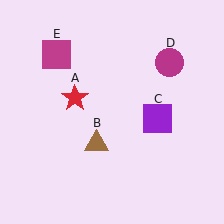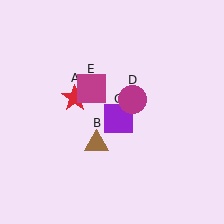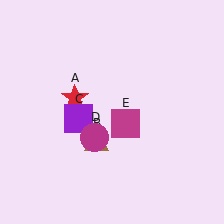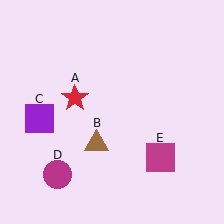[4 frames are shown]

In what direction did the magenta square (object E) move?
The magenta square (object E) moved down and to the right.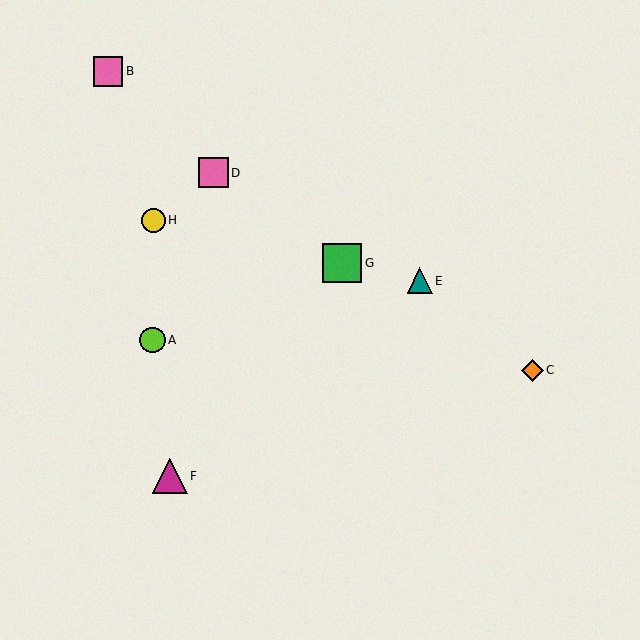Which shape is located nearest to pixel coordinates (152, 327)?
The lime circle (labeled A) at (153, 340) is nearest to that location.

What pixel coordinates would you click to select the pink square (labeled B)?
Click at (108, 71) to select the pink square B.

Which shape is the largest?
The green square (labeled G) is the largest.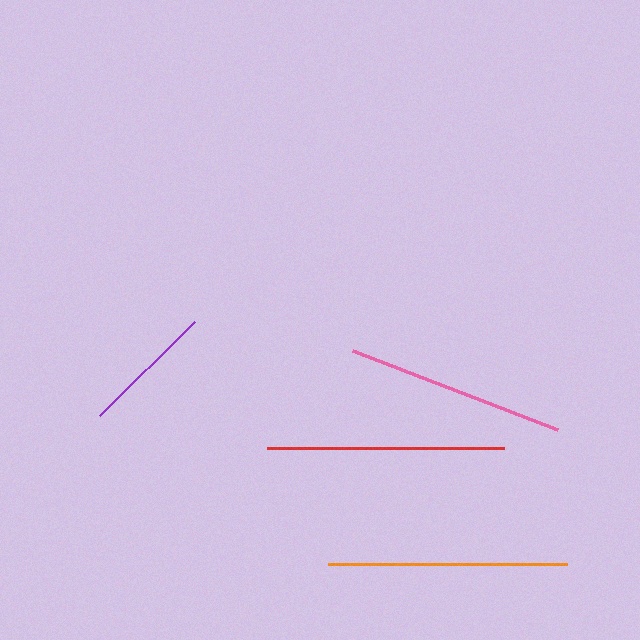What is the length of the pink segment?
The pink segment is approximately 220 pixels long.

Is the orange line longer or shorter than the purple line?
The orange line is longer than the purple line.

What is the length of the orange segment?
The orange segment is approximately 240 pixels long.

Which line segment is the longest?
The orange line is the longest at approximately 240 pixels.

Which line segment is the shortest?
The purple line is the shortest at approximately 133 pixels.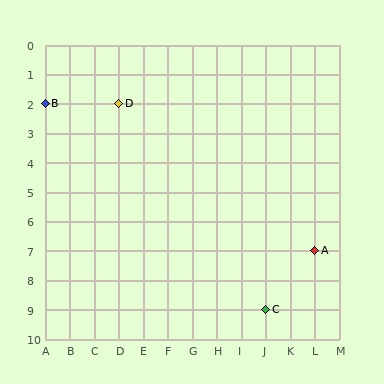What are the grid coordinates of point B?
Point B is at grid coordinates (A, 2).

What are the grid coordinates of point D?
Point D is at grid coordinates (D, 2).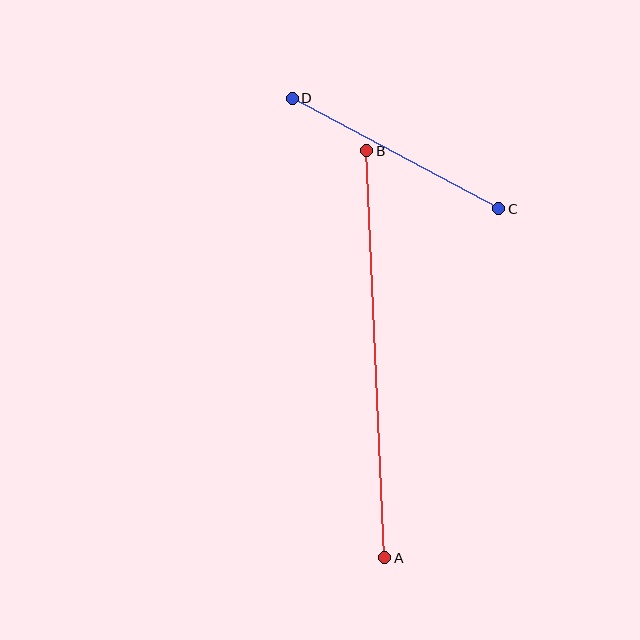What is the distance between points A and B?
The distance is approximately 407 pixels.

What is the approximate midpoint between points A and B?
The midpoint is at approximately (376, 354) pixels.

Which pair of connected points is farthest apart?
Points A and B are farthest apart.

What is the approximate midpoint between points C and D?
The midpoint is at approximately (396, 153) pixels.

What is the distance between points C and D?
The distance is approximately 234 pixels.